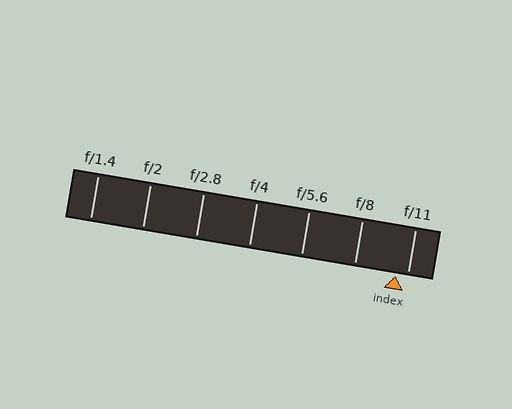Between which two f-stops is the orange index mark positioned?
The index mark is between f/8 and f/11.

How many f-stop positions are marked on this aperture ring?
There are 7 f-stop positions marked.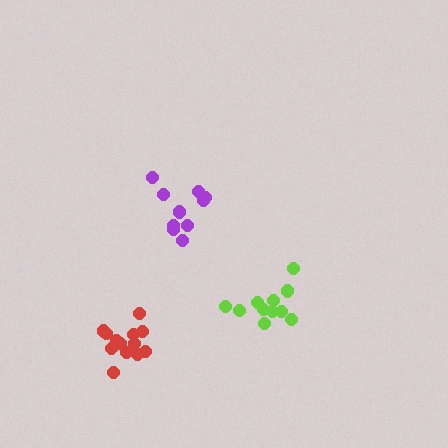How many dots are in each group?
Group 1: 10 dots, Group 2: 11 dots, Group 3: 13 dots (34 total).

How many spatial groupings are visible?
There are 3 spatial groupings.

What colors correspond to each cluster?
The clusters are colored: purple, lime, red.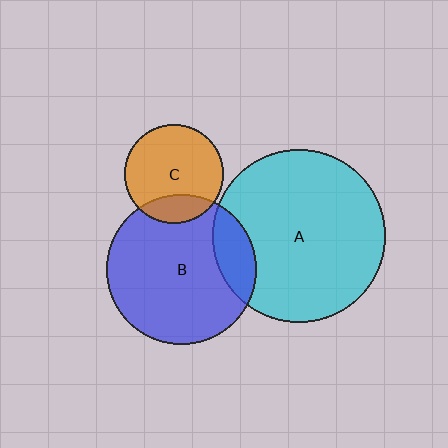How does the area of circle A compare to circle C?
Approximately 3.1 times.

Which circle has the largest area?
Circle A (cyan).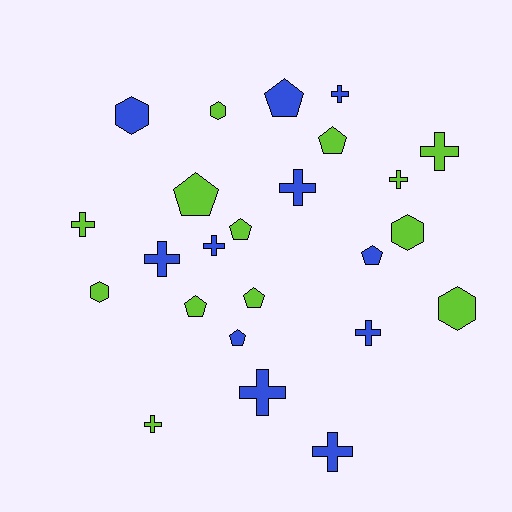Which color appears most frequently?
Lime, with 13 objects.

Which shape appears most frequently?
Cross, with 11 objects.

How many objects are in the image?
There are 24 objects.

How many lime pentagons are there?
There are 5 lime pentagons.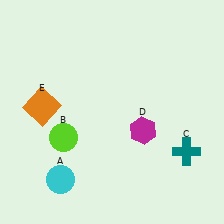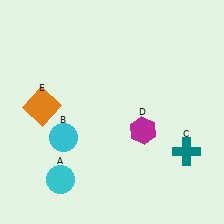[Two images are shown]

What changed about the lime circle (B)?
In Image 1, B is lime. In Image 2, it changed to cyan.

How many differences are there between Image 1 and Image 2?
There is 1 difference between the two images.